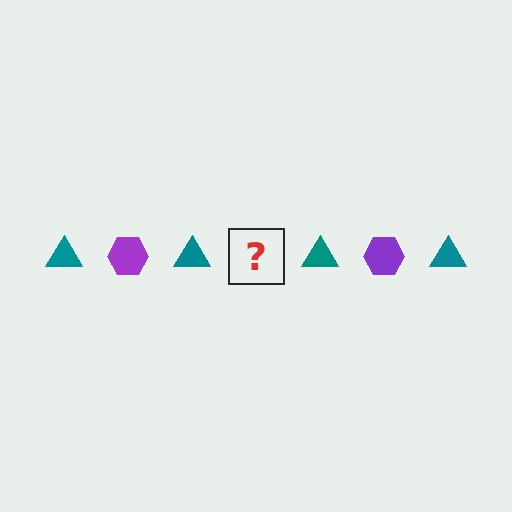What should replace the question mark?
The question mark should be replaced with a purple hexagon.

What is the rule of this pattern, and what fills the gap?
The rule is that the pattern alternates between teal triangle and purple hexagon. The gap should be filled with a purple hexagon.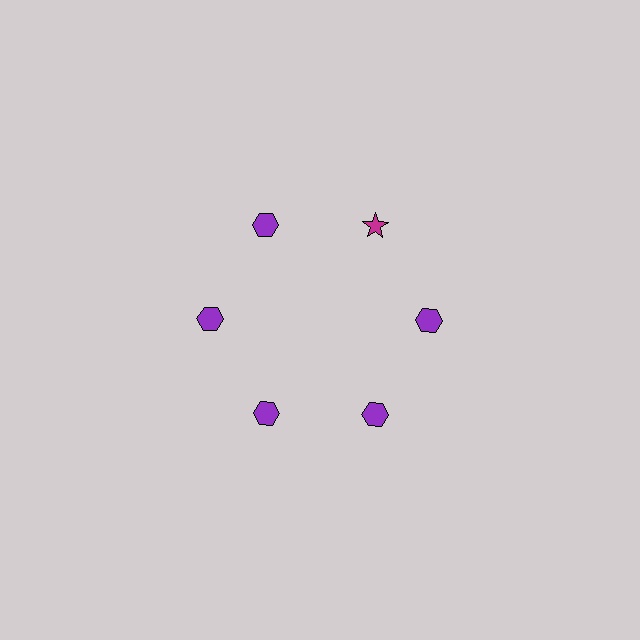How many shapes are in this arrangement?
There are 6 shapes arranged in a ring pattern.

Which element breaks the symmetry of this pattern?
The magenta star at roughly the 1 o'clock position breaks the symmetry. All other shapes are purple hexagons.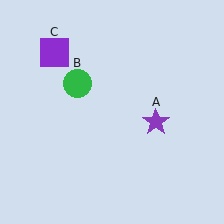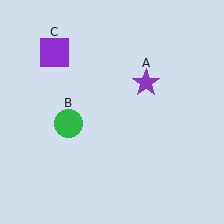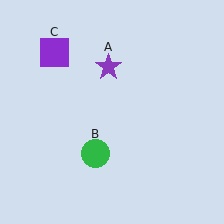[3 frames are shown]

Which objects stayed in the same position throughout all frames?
Purple square (object C) remained stationary.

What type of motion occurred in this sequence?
The purple star (object A), green circle (object B) rotated counterclockwise around the center of the scene.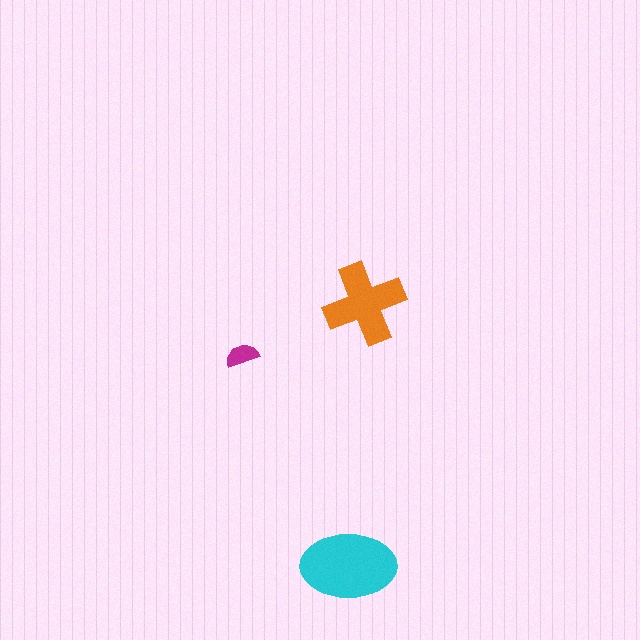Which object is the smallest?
The magenta semicircle.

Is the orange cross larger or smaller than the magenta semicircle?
Larger.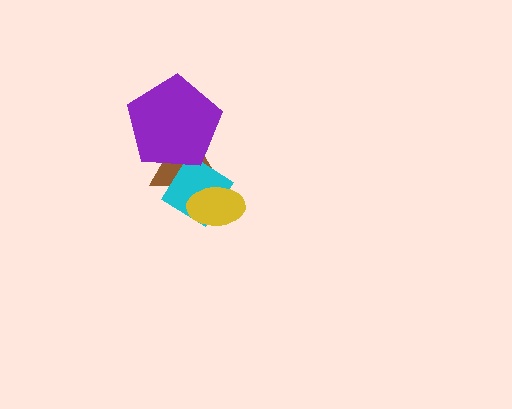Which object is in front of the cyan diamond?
The yellow ellipse is in front of the cyan diamond.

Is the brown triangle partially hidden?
Yes, it is partially covered by another shape.